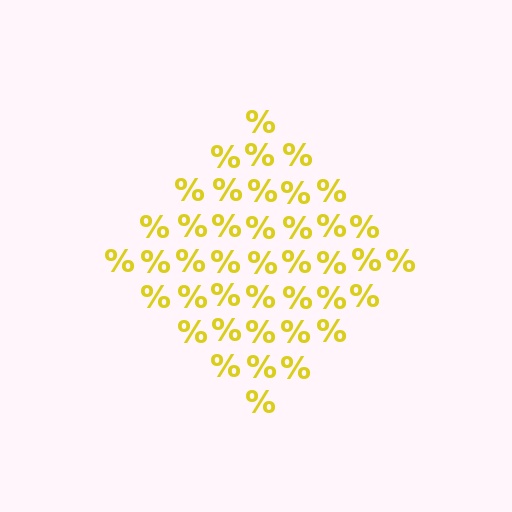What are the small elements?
The small elements are percent signs.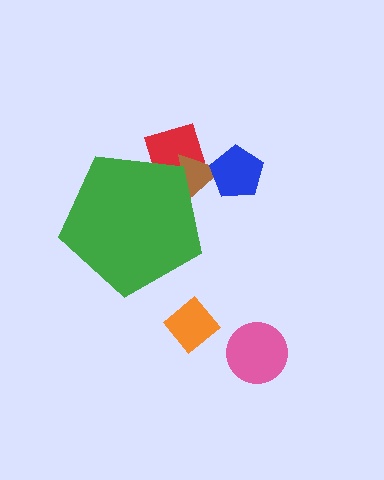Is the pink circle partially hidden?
No, the pink circle is fully visible.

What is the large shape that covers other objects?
A green pentagon.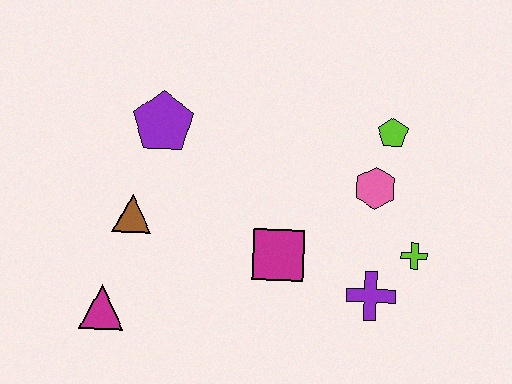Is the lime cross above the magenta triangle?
Yes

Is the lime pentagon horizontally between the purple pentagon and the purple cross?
No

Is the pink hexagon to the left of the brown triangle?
No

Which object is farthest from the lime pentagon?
The magenta triangle is farthest from the lime pentagon.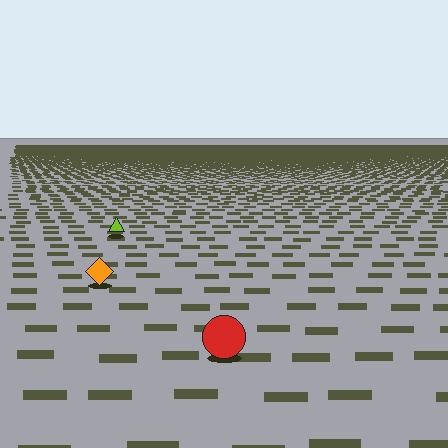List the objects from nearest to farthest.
From nearest to farthest: the red circle, the orange diamond, the lime triangle.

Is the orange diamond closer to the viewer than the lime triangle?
Yes. The orange diamond is closer — you can tell from the texture gradient: the ground texture is coarser near it.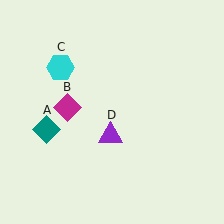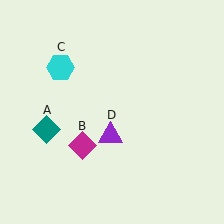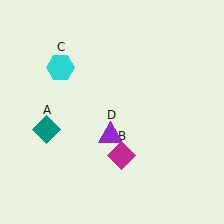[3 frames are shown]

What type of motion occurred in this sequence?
The magenta diamond (object B) rotated counterclockwise around the center of the scene.